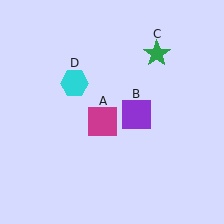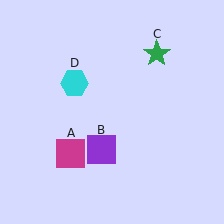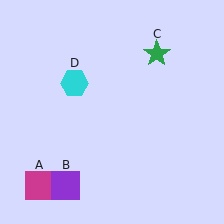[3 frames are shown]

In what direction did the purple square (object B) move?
The purple square (object B) moved down and to the left.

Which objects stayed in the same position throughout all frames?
Green star (object C) and cyan hexagon (object D) remained stationary.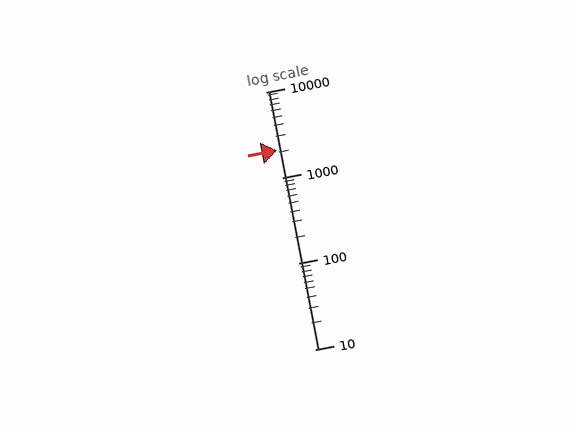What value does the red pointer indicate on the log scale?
The pointer indicates approximately 2100.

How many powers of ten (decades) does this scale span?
The scale spans 3 decades, from 10 to 10000.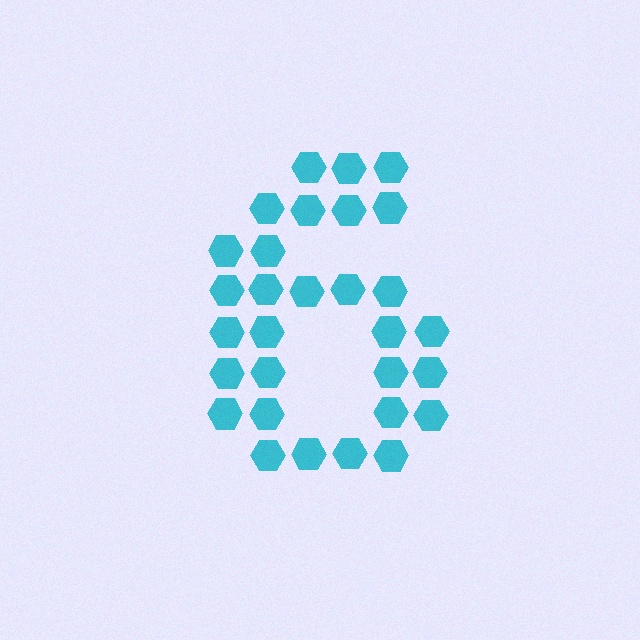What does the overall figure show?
The overall figure shows the digit 6.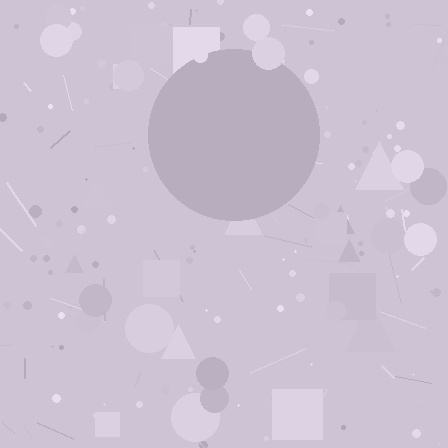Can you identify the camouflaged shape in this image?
The camouflaged shape is a circle.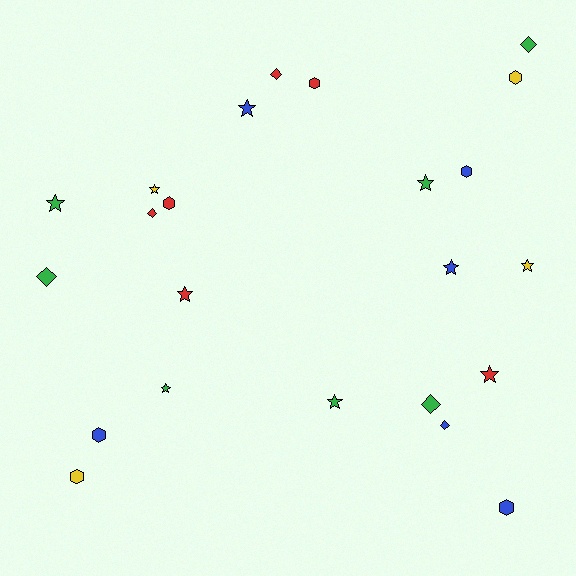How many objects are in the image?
There are 23 objects.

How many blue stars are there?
There are 2 blue stars.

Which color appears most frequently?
Green, with 7 objects.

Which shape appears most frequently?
Star, with 10 objects.